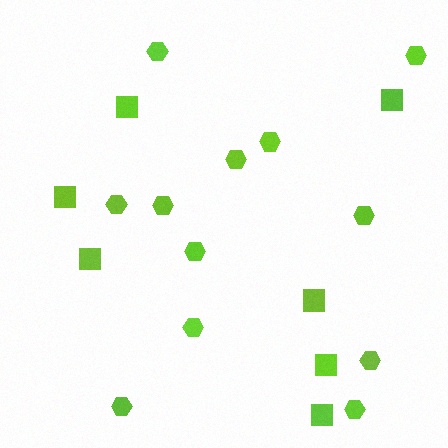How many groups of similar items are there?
There are 2 groups: one group of hexagons (12) and one group of squares (7).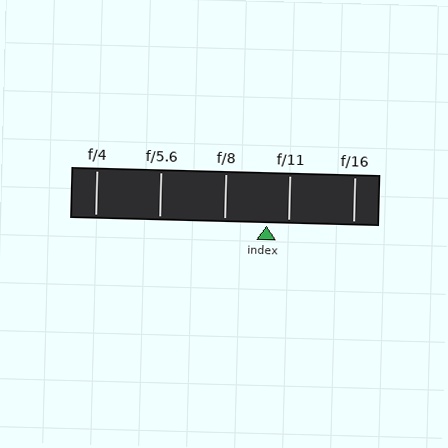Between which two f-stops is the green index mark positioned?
The index mark is between f/8 and f/11.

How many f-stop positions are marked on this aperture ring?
There are 5 f-stop positions marked.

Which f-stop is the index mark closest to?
The index mark is closest to f/11.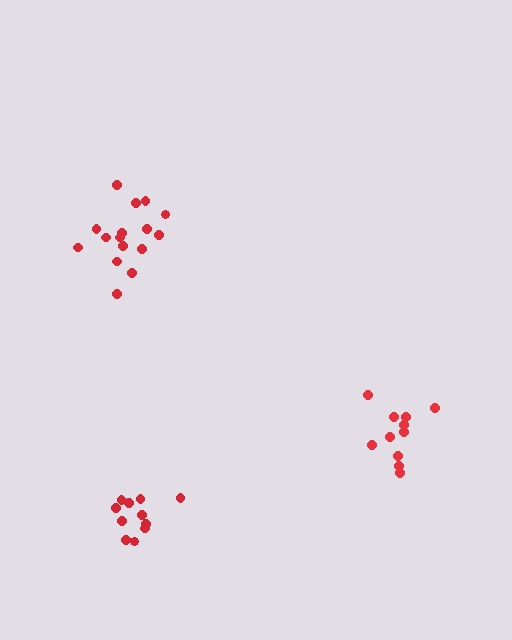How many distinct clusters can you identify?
There are 3 distinct clusters.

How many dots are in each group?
Group 1: 16 dots, Group 2: 11 dots, Group 3: 11 dots (38 total).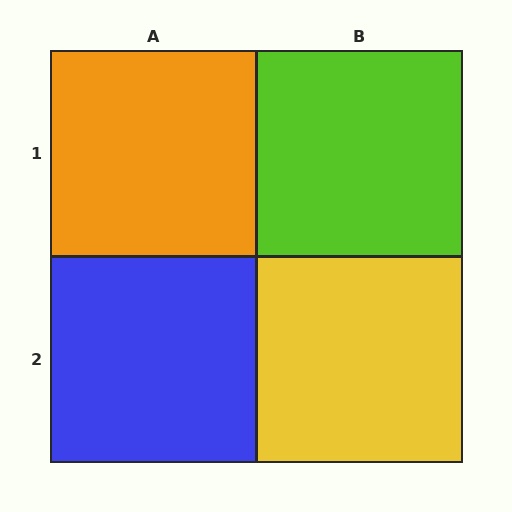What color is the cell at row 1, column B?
Lime.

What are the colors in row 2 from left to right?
Blue, yellow.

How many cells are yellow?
1 cell is yellow.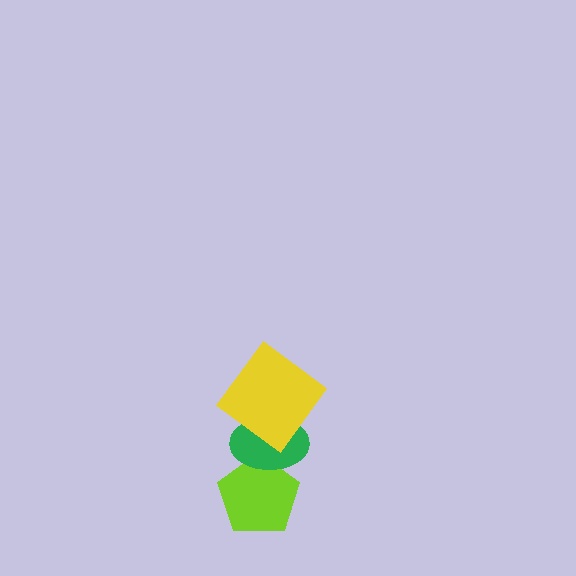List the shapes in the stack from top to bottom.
From top to bottom: the yellow diamond, the green ellipse, the lime pentagon.